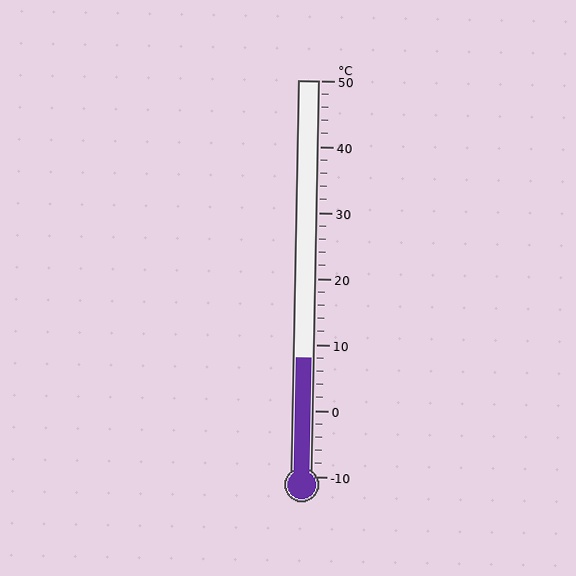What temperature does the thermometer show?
The thermometer shows approximately 8°C.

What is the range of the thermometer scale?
The thermometer scale ranges from -10°C to 50°C.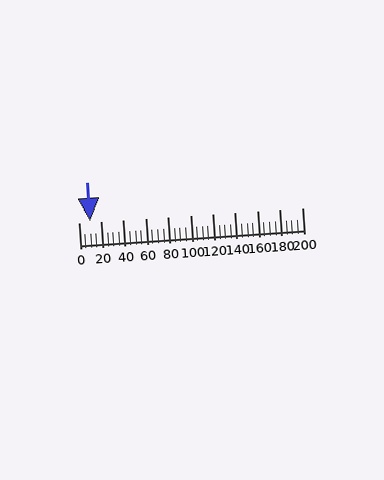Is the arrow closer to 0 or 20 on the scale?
The arrow is closer to 20.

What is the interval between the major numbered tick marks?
The major tick marks are spaced 20 units apart.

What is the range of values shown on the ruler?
The ruler shows values from 0 to 200.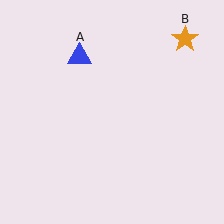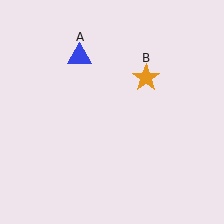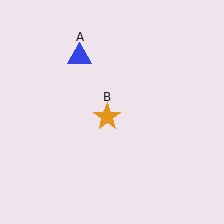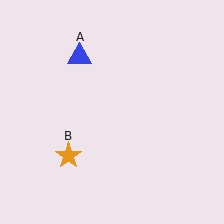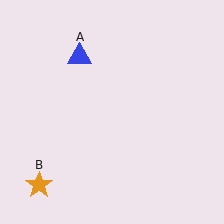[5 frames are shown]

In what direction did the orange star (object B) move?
The orange star (object B) moved down and to the left.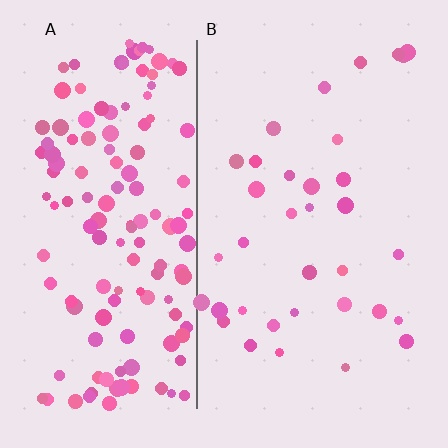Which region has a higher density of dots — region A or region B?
A (the left).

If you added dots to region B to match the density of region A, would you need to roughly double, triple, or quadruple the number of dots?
Approximately quadruple.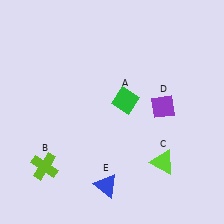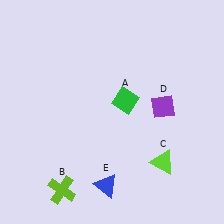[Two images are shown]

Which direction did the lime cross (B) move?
The lime cross (B) moved down.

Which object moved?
The lime cross (B) moved down.